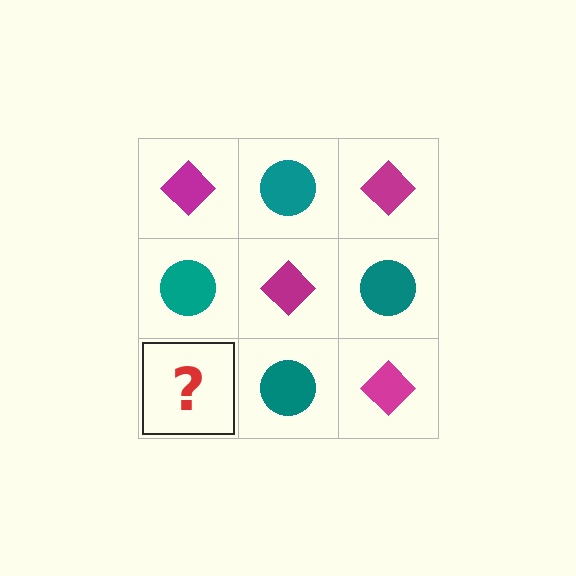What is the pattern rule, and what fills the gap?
The rule is that it alternates magenta diamond and teal circle in a checkerboard pattern. The gap should be filled with a magenta diamond.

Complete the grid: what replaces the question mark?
The question mark should be replaced with a magenta diamond.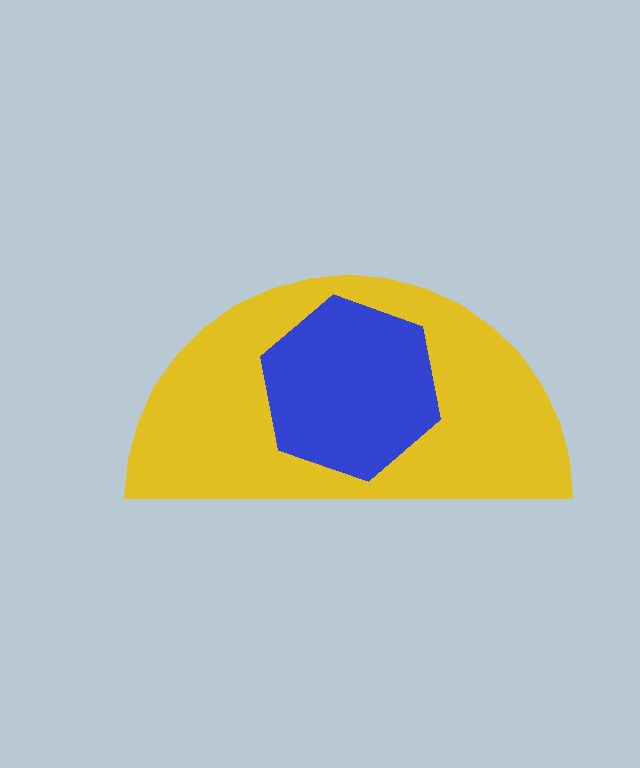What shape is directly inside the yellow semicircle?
The blue hexagon.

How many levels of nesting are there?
2.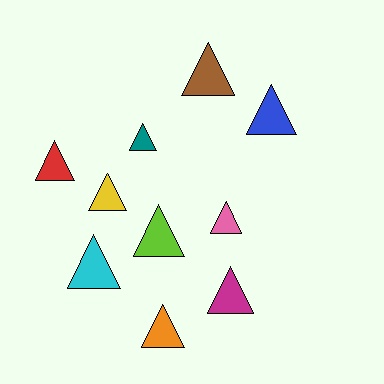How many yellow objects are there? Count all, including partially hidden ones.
There is 1 yellow object.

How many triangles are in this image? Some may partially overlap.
There are 10 triangles.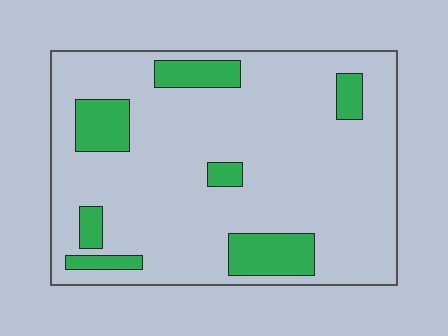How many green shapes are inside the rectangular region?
7.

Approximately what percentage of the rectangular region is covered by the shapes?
Approximately 15%.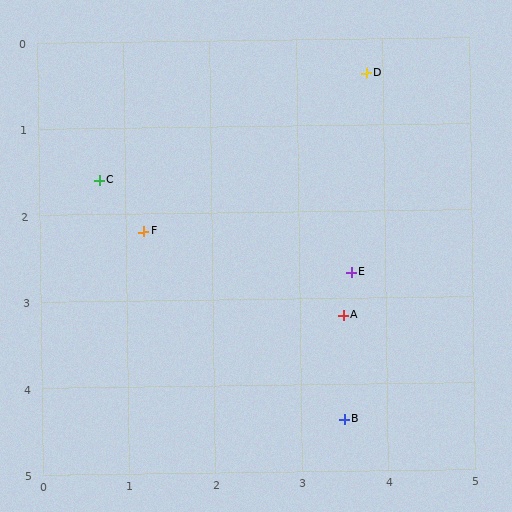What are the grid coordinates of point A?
Point A is at approximately (3.5, 3.2).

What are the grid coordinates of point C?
Point C is at approximately (0.7, 1.6).